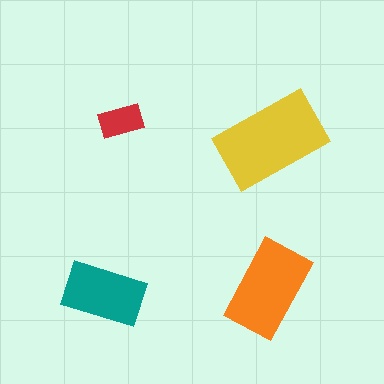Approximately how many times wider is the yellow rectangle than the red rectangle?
About 2.5 times wider.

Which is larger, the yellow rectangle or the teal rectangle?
The yellow one.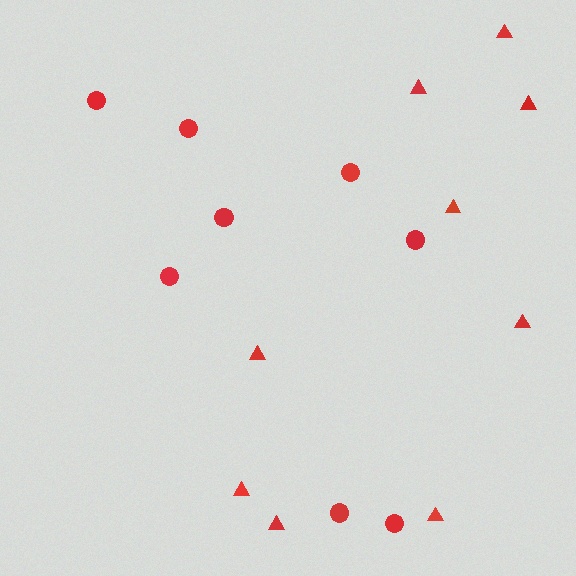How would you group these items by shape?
There are 2 groups: one group of triangles (9) and one group of circles (8).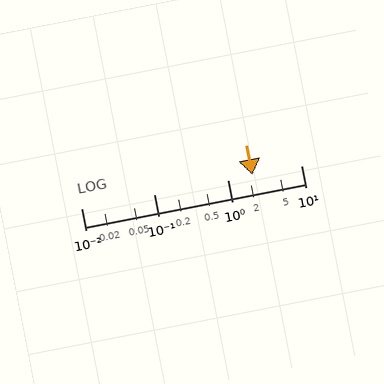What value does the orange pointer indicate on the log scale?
The pointer indicates approximately 2.2.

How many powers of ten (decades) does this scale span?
The scale spans 3 decades, from 0.01 to 10.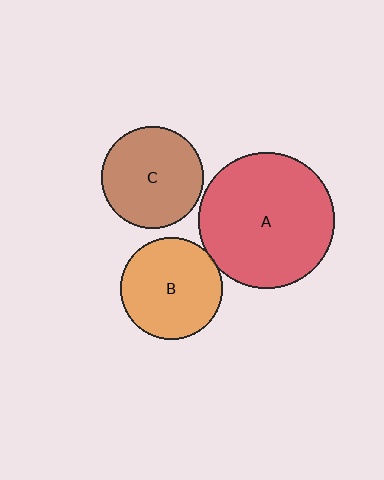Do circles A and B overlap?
Yes.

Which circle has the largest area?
Circle A (red).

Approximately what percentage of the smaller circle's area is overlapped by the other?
Approximately 5%.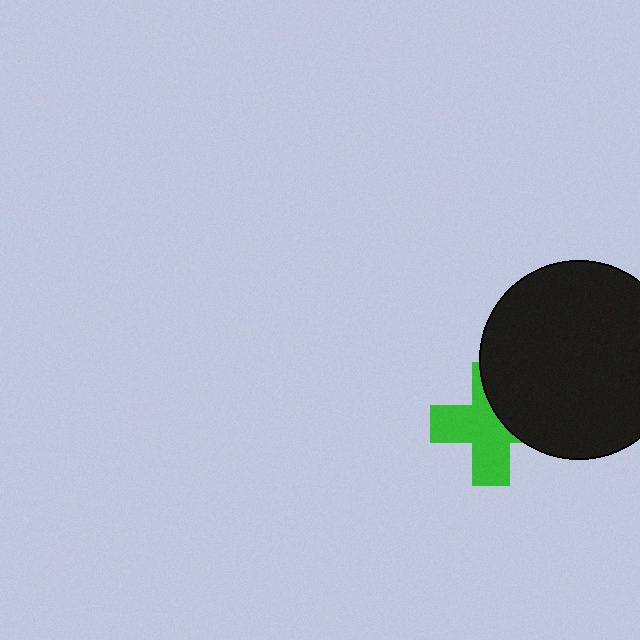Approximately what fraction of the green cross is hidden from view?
Roughly 38% of the green cross is hidden behind the black circle.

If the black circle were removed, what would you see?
You would see the complete green cross.